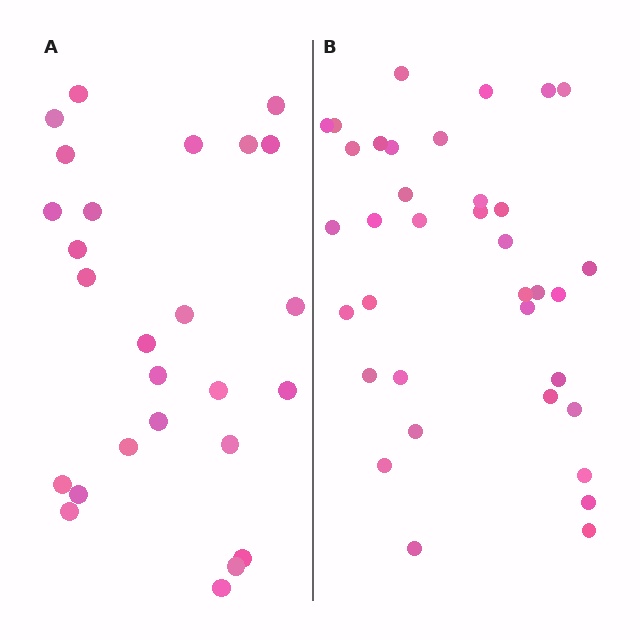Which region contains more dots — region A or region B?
Region B (the right region) has more dots.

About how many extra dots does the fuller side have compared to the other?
Region B has roughly 10 or so more dots than region A.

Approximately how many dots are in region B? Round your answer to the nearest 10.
About 40 dots. (The exact count is 36, which rounds to 40.)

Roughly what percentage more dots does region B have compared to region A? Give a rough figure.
About 40% more.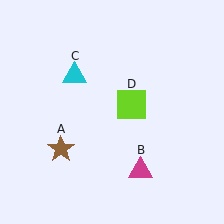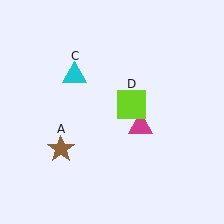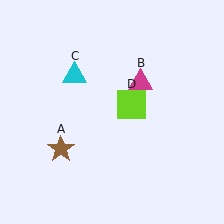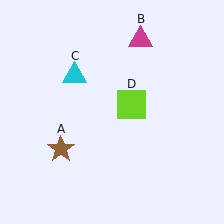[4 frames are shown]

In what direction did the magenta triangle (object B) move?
The magenta triangle (object B) moved up.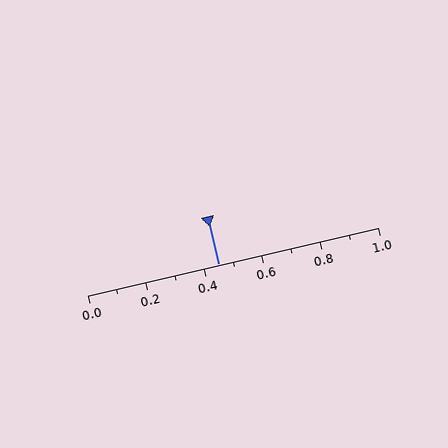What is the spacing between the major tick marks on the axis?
The major ticks are spaced 0.2 apart.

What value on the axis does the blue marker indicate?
The marker indicates approximately 0.45.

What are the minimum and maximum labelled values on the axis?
The axis runs from 0.0 to 1.0.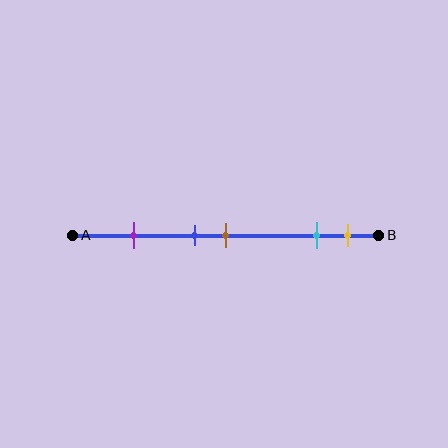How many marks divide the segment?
There are 5 marks dividing the segment.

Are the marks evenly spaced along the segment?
No, the marks are not evenly spaced.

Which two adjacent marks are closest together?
The blue and brown marks are the closest adjacent pair.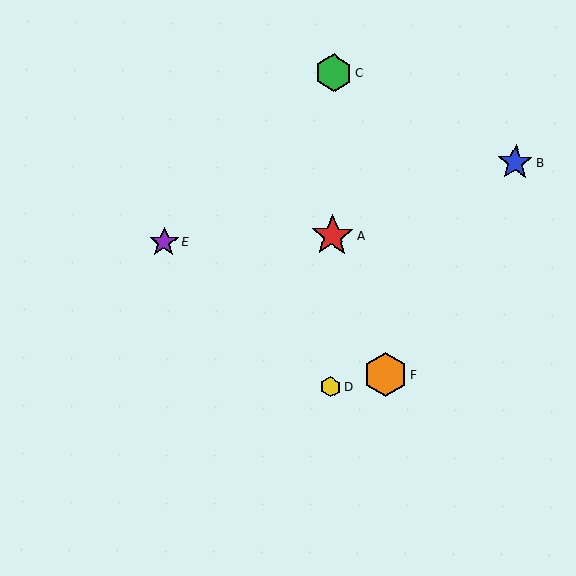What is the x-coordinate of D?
Object D is at x≈331.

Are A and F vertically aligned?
No, A is at x≈332 and F is at x≈386.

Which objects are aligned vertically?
Objects A, C, D are aligned vertically.